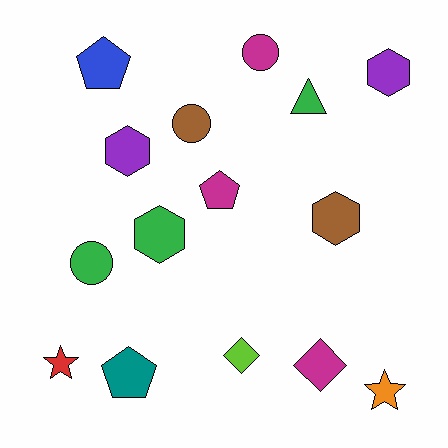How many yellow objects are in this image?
There are no yellow objects.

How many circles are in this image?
There are 3 circles.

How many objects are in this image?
There are 15 objects.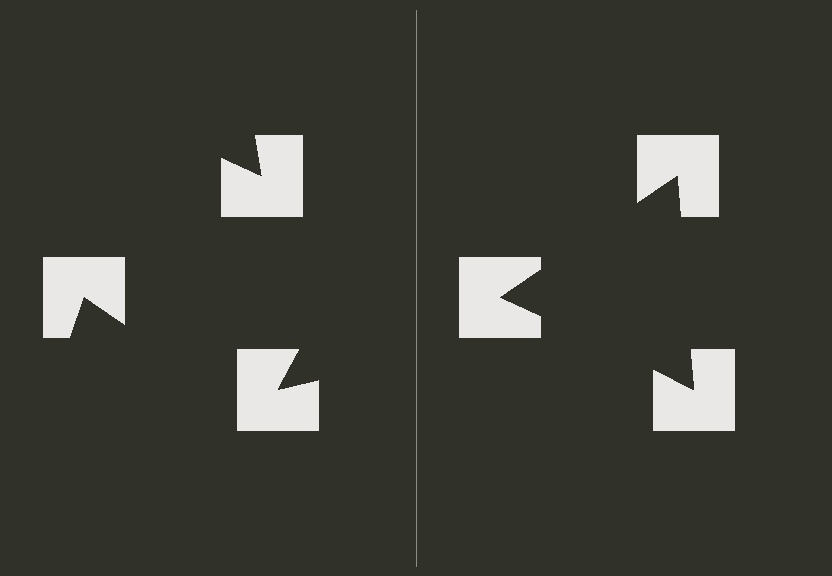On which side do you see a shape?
An illusory triangle appears on the right side. On the left side the wedge cuts are rotated, so no coherent shape forms.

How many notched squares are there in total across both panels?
6 — 3 on each side.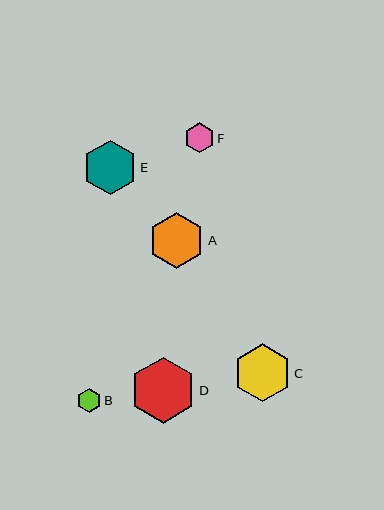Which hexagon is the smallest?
Hexagon B is the smallest with a size of approximately 24 pixels.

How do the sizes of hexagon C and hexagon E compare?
Hexagon C and hexagon E are approximately the same size.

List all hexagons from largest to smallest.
From largest to smallest: D, C, A, E, F, B.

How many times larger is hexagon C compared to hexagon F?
Hexagon C is approximately 1.9 times the size of hexagon F.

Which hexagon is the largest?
Hexagon D is the largest with a size of approximately 66 pixels.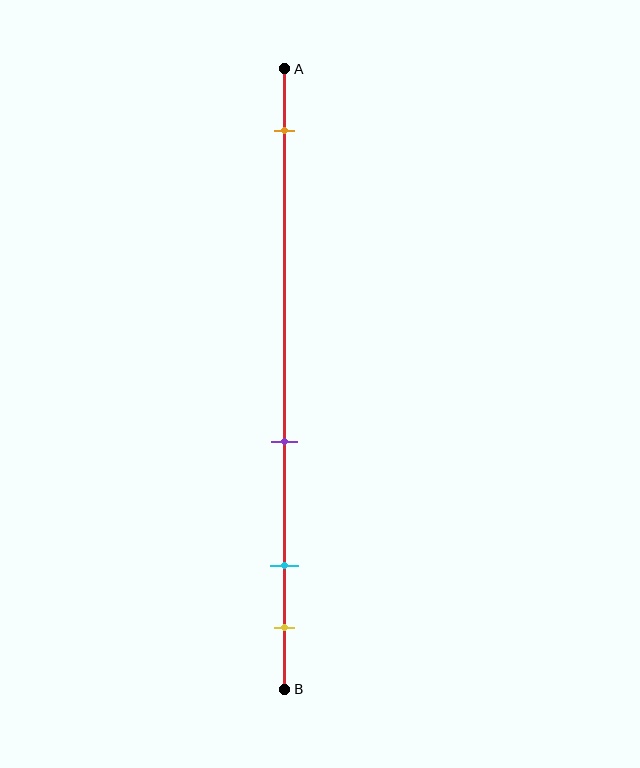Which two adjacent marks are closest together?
The cyan and yellow marks are the closest adjacent pair.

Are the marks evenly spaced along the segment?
No, the marks are not evenly spaced.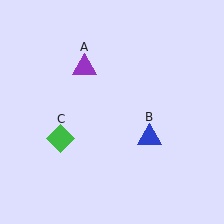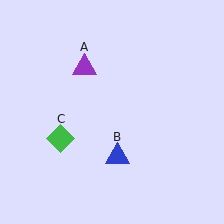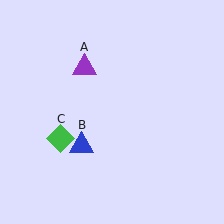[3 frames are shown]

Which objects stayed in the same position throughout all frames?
Purple triangle (object A) and green diamond (object C) remained stationary.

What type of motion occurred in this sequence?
The blue triangle (object B) rotated clockwise around the center of the scene.